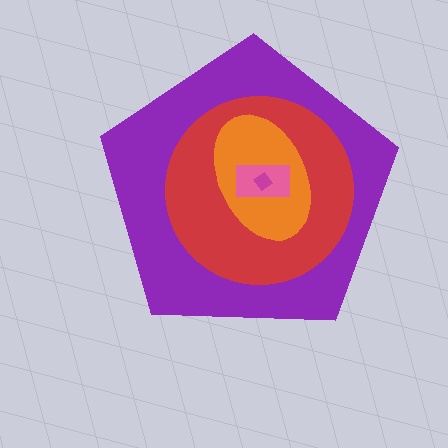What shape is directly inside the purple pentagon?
The red circle.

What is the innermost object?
The magenta diamond.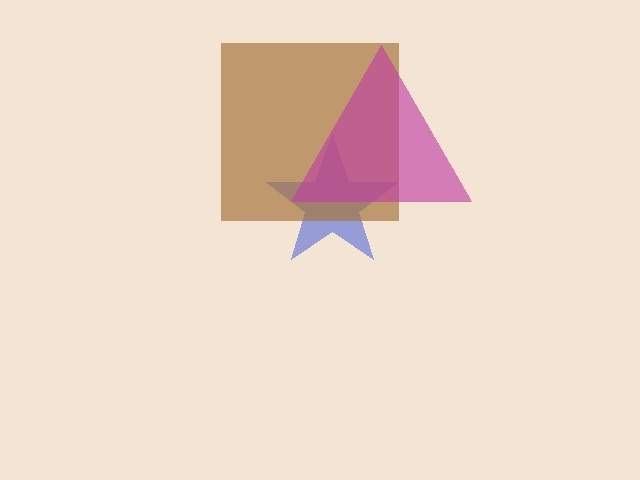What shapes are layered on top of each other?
The layered shapes are: a blue star, a brown square, a magenta triangle.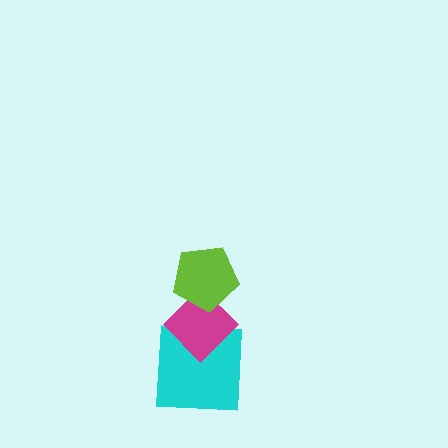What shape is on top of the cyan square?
The magenta diamond is on top of the cyan square.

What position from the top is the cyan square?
The cyan square is 3rd from the top.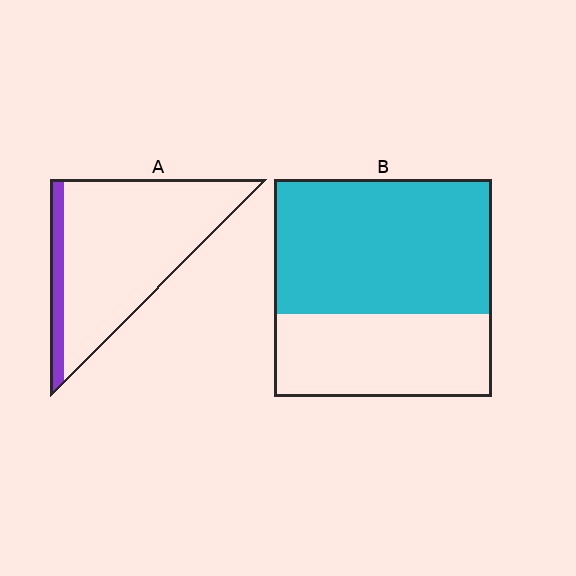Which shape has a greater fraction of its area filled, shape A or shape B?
Shape B.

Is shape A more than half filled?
No.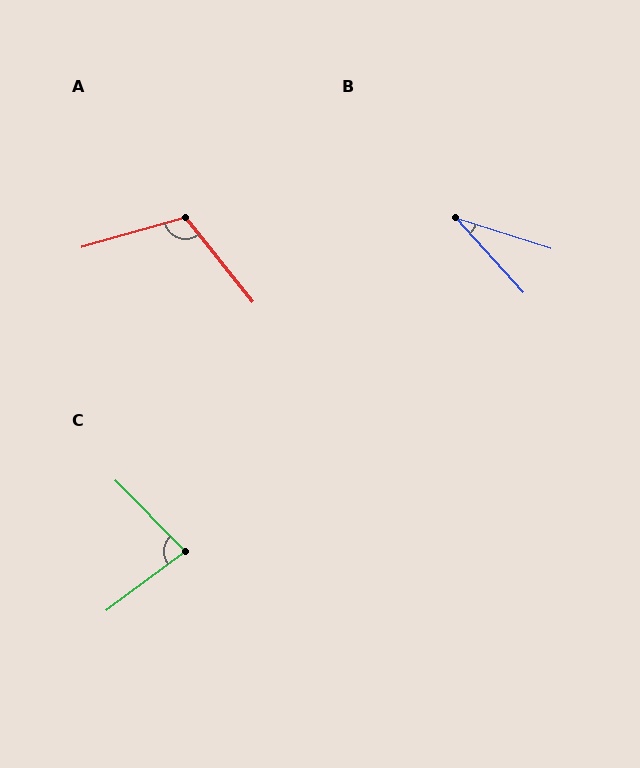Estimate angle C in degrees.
Approximately 82 degrees.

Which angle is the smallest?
B, at approximately 31 degrees.